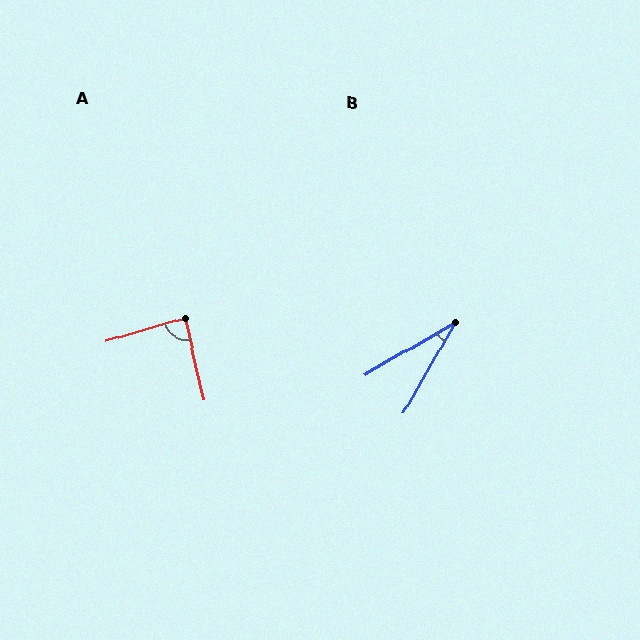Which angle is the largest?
A, at approximately 86 degrees.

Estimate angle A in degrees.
Approximately 86 degrees.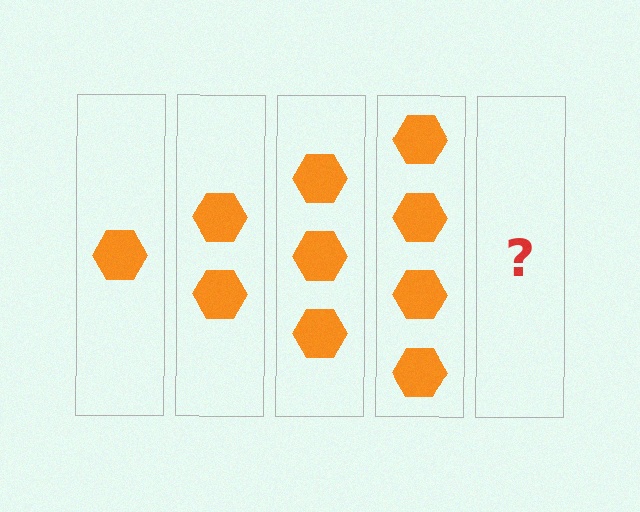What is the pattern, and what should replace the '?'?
The pattern is that each step adds one more hexagon. The '?' should be 5 hexagons.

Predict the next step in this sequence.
The next step is 5 hexagons.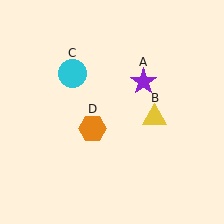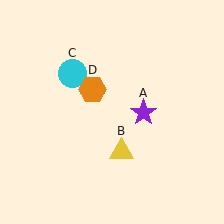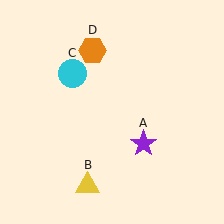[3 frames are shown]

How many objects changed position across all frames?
3 objects changed position: purple star (object A), yellow triangle (object B), orange hexagon (object D).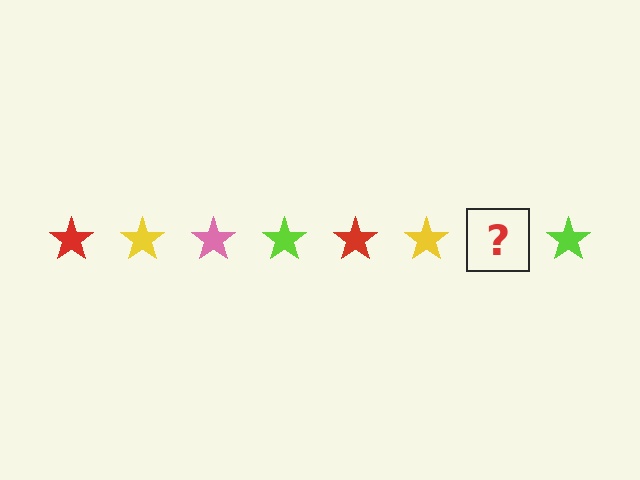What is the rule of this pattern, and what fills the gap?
The rule is that the pattern cycles through red, yellow, pink, lime stars. The gap should be filled with a pink star.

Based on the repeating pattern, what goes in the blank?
The blank should be a pink star.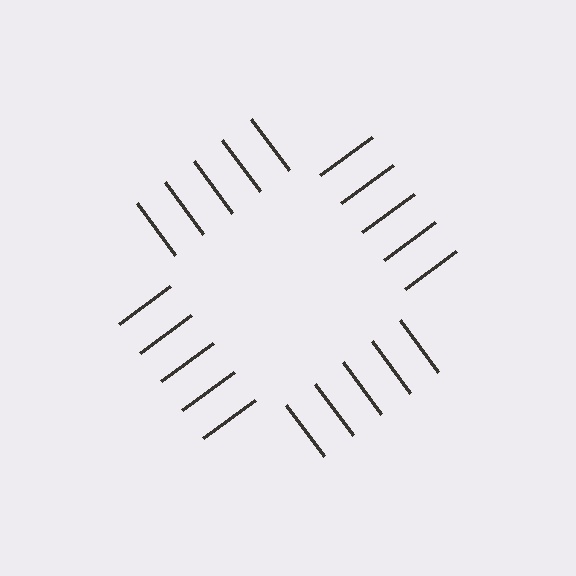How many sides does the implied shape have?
4 sides — the line-ends trace a square.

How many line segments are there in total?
20 — 5 along each of the 4 edges.